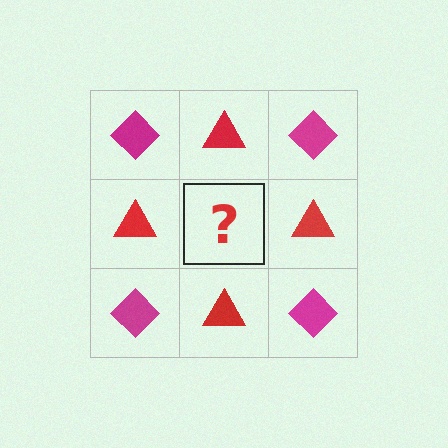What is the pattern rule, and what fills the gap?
The rule is that it alternates magenta diamond and red triangle in a checkerboard pattern. The gap should be filled with a magenta diamond.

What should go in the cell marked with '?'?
The missing cell should contain a magenta diamond.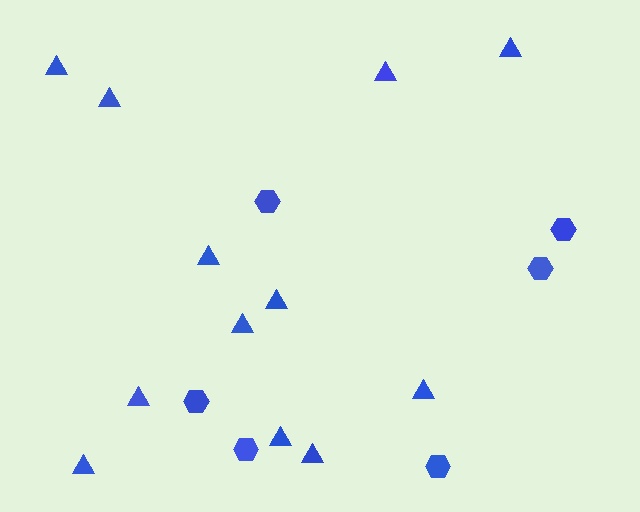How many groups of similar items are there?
There are 2 groups: one group of hexagons (6) and one group of triangles (12).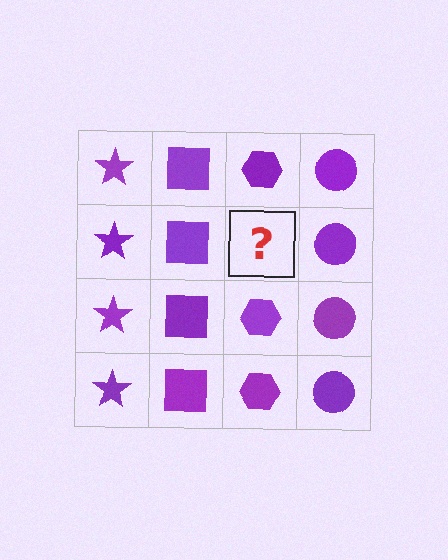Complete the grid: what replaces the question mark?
The question mark should be replaced with a purple hexagon.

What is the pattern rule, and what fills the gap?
The rule is that each column has a consistent shape. The gap should be filled with a purple hexagon.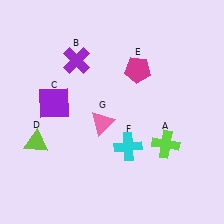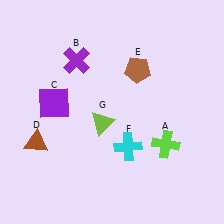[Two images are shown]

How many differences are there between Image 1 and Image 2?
There are 3 differences between the two images.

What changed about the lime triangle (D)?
In Image 1, D is lime. In Image 2, it changed to brown.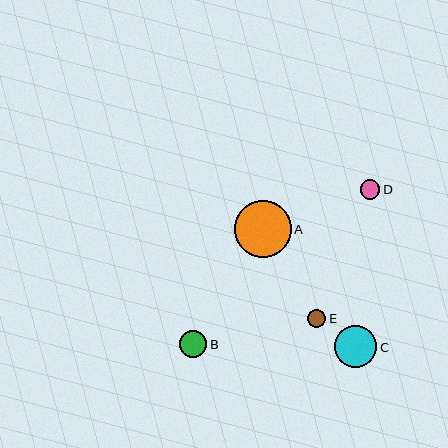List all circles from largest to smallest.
From largest to smallest: A, C, B, D, E.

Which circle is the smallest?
Circle E is the smallest with a size of approximately 18 pixels.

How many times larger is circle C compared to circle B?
Circle C is approximately 1.5 times the size of circle B.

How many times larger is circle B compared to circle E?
Circle B is approximately 1.5 times the size of circle E.